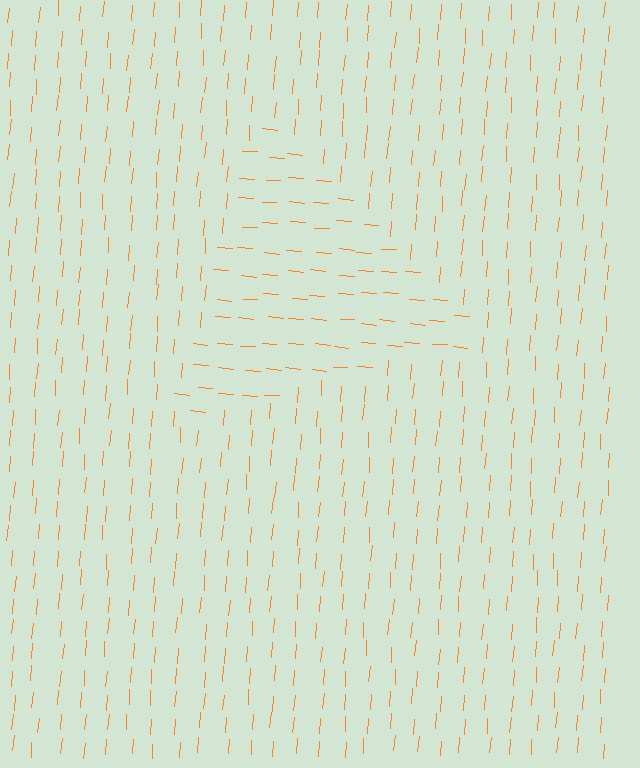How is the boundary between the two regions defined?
The boundary is defined purely by a change in line orientation (approximately 90 degrees difference). All lines are the same color and thickness.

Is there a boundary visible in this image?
Yes, there is a texture boundary formed by a change in line orientation.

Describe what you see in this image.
The image is filled with small orange line segments. A triangle region in the image has lines oriented differently from the surrounding lines, creating a visible texture boundary.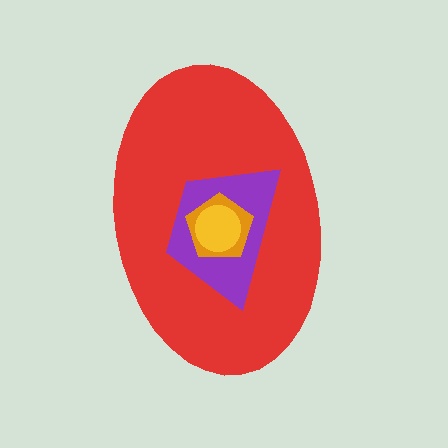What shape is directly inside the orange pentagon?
The yellow circle.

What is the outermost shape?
The red ellipse.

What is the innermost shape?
The yellow circle.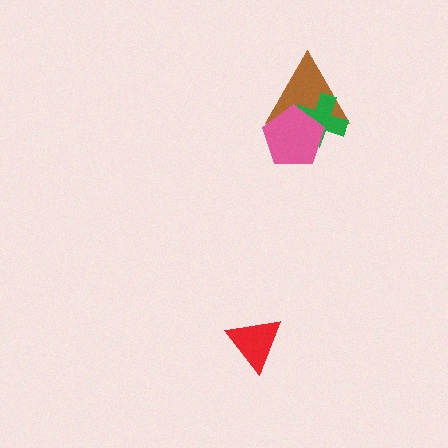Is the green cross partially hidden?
Yes, it is partially covered by another shape.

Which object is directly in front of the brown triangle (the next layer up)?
The green cross is directly in front of the brown triangle.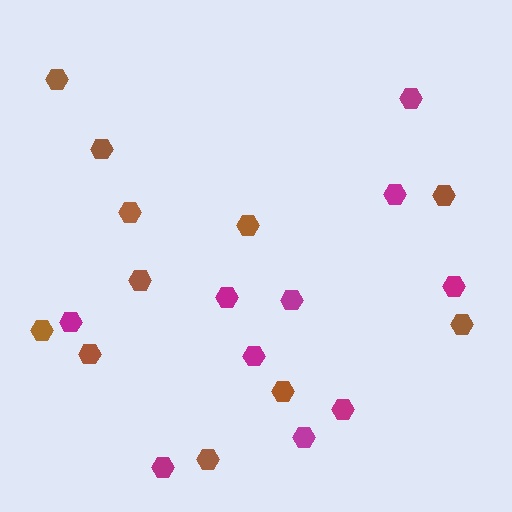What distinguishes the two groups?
There are 2 groups: one group of magenta hexagons (10) and one group of brown hexagons (11).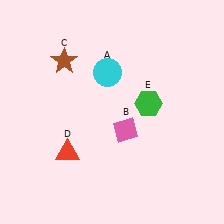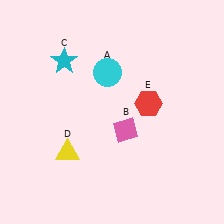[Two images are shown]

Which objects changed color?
C changed from brown to cyan. D changed from red to yellow. E changed from green to red.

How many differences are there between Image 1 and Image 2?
There are 3 differences between the two images.